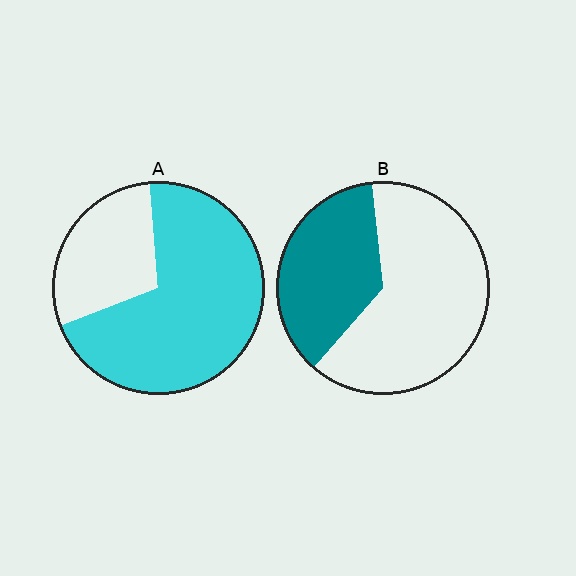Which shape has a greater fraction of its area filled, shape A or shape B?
Shape A.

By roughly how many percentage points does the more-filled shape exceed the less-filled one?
By roughly 35 percentage points (A over B).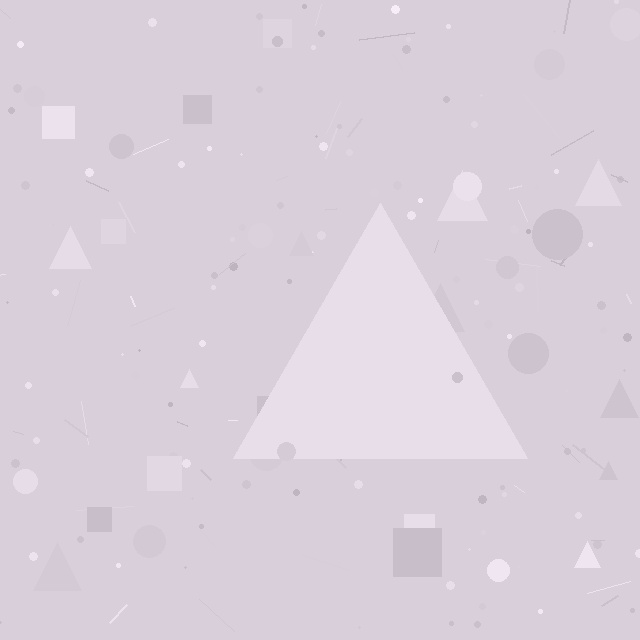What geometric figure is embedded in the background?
A triangle is embedded in the background.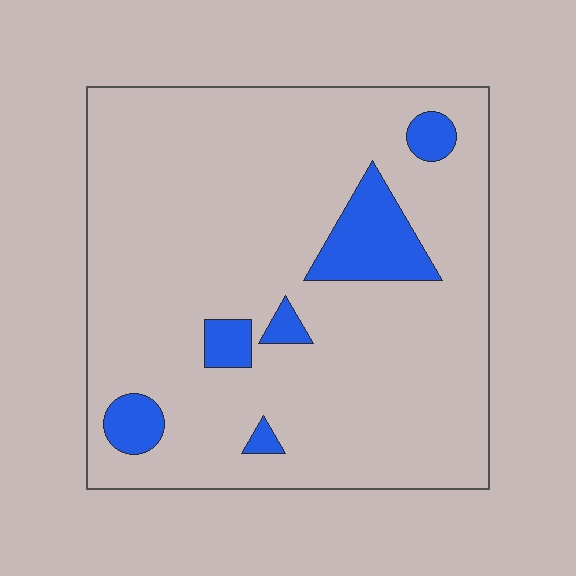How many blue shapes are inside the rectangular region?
6.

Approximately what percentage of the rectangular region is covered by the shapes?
Approximately 10%.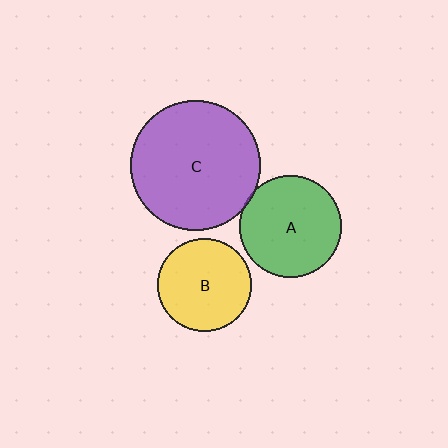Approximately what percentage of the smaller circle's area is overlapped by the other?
Approximately 5%.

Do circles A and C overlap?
Yes.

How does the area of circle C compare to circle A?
Approximately 1.6 times.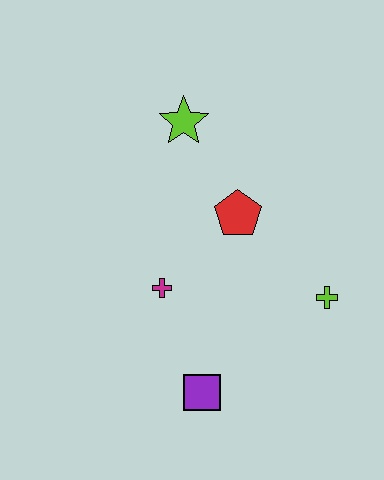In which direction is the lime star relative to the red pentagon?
The lime star is above the red pentagon.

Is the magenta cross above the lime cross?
Yes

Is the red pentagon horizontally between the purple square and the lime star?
No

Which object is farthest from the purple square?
The lime star is farthest from the purple square.